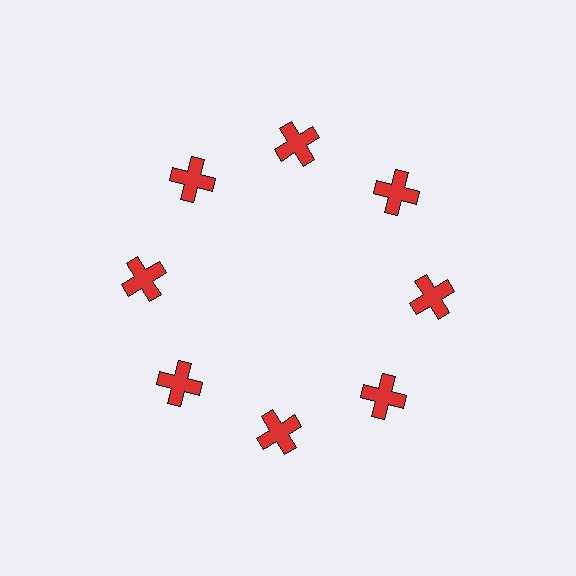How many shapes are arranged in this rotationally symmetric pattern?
There are 8 shapes, arranged in 8 groups of 1.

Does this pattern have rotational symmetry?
Yes, this pattern has 8-fold rotational symmetry. It looks the same after rotating 45 degrees around the center.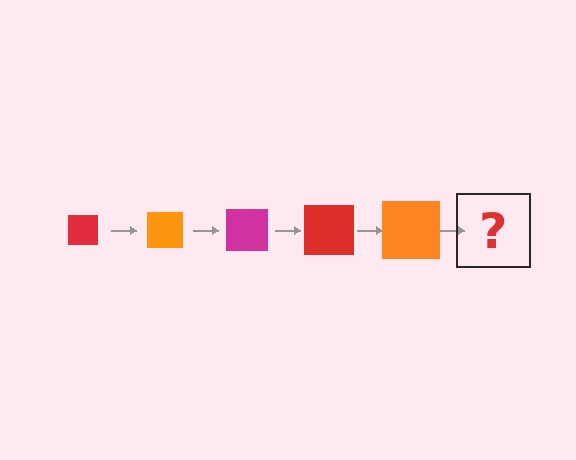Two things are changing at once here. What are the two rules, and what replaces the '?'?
The two rules are that the square grows larger each step and the color cycles through red, orange, and magenta. The '?' should be a magenta square, larger than the previous one.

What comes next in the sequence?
The next element should be a magenta square, larger than the previous one.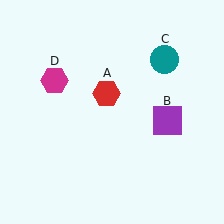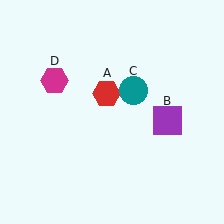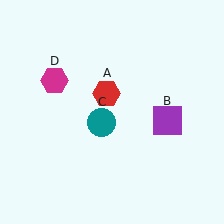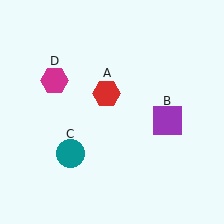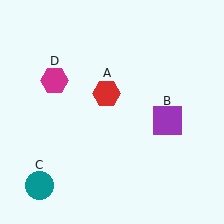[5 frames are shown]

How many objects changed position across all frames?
1 object changed position: teal circle (object C).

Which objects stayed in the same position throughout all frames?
Red hexagon (object A) and purple square (object B) and magenta hexagon (object D) remained stationary.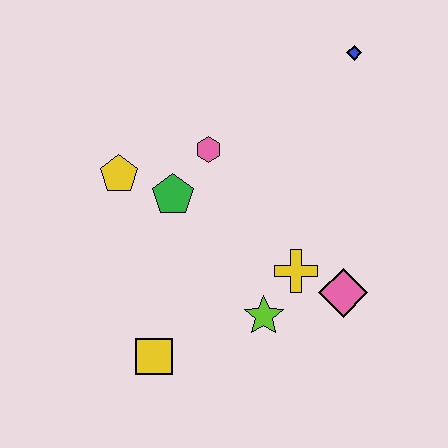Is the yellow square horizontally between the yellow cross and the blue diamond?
No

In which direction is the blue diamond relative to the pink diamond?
The blue diamond is above the pink diamond.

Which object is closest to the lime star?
The yellow cross is closest to the lime star.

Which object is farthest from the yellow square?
The blue diamond is farthest from the yellow square.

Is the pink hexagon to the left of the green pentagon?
No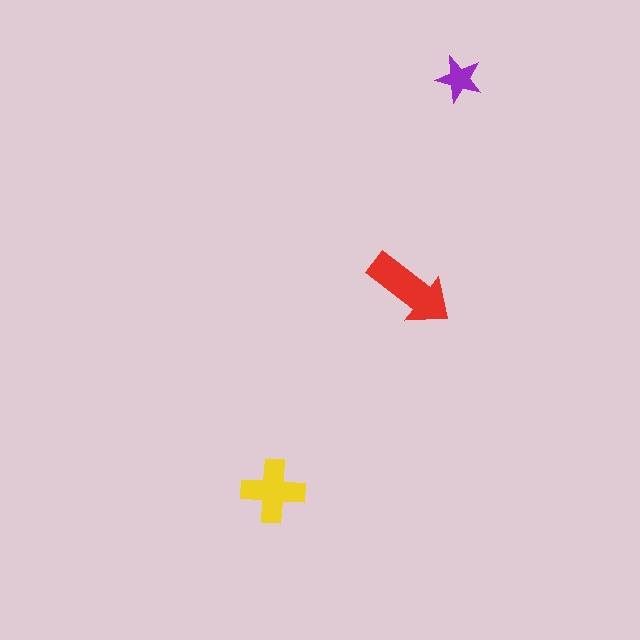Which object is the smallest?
The purple star.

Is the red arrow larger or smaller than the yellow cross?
Larger.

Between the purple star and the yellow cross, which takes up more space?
The yellow cross.